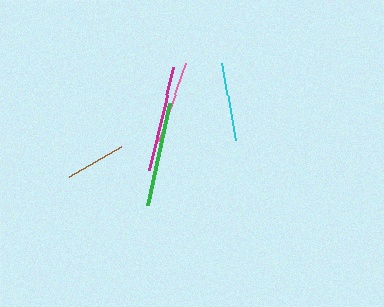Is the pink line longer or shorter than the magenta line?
The magenta line is longer than the pink line.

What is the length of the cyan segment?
The cyan segment is approximately 77 pixels long.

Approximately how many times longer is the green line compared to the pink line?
The green line is approximately 1.3 times the length of the pink line.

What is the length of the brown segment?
The brown segment is approximately 60 pixels long.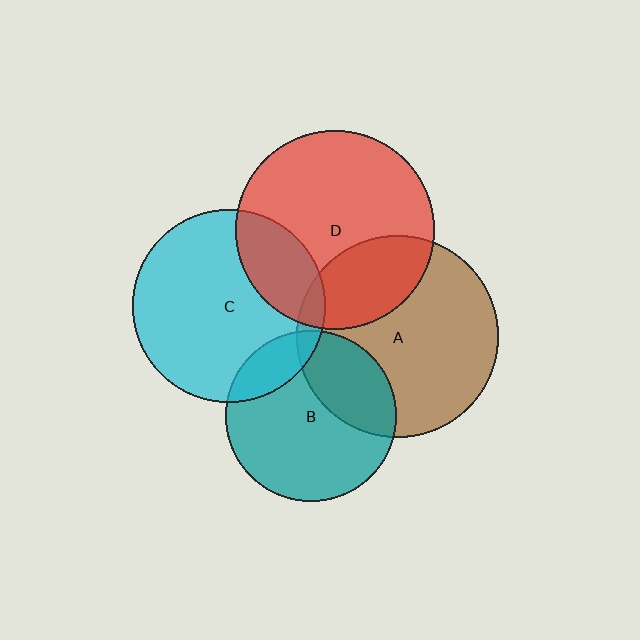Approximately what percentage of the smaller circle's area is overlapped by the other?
Approximately 15%.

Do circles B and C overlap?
Yes.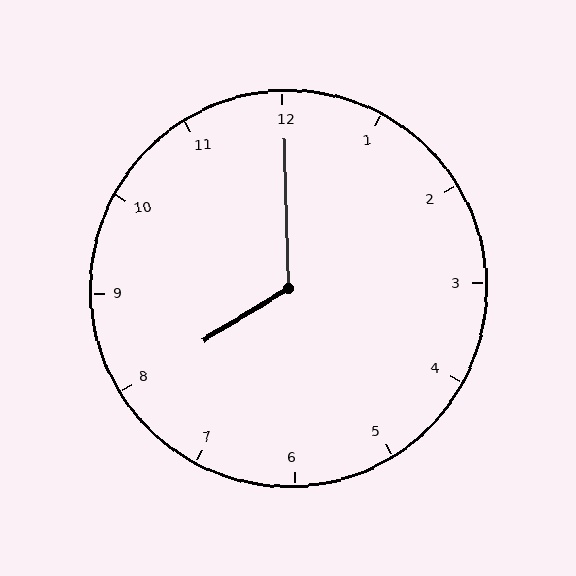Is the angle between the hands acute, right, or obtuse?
It is obtuse.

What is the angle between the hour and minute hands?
Approximately 120 degrees.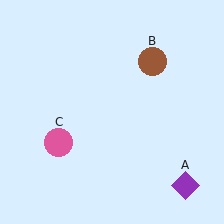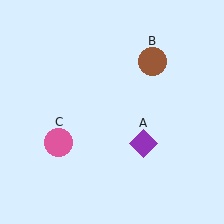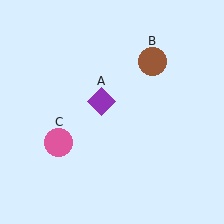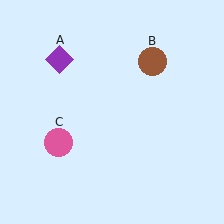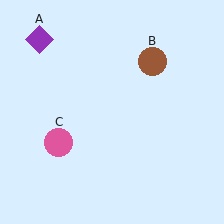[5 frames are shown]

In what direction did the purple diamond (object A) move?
The purple diamond (object A) moved up and to the left.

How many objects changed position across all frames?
1 object changed position: purple diamond (object A).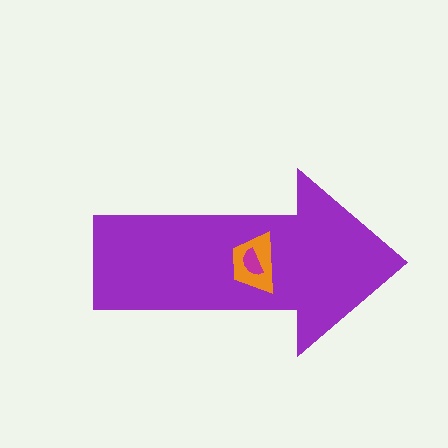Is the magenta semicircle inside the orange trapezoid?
Yes.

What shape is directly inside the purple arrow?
The orange trapezoid.